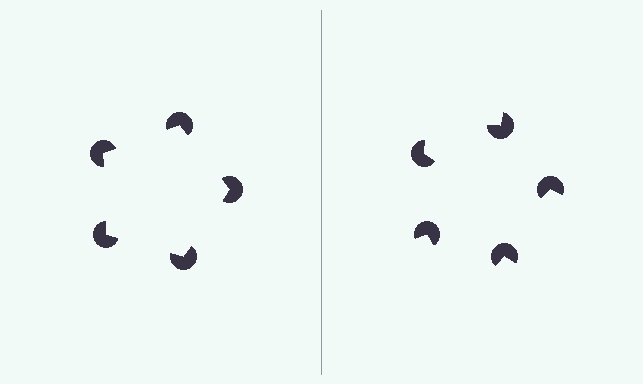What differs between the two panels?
The pac-man discs are positioned identically on both sides; only the wedge orientations differ. On the left they align to a pentagon; on the right they are misaligned.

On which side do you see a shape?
An illusory pentagon appears on the left side. On the right side the wedge cuts are rotated, so no coherent shape forms.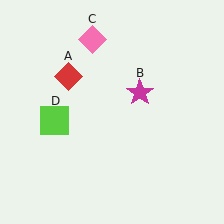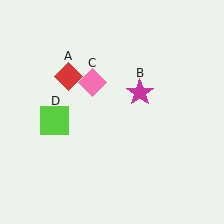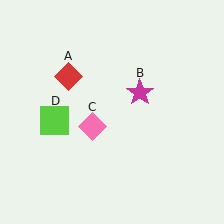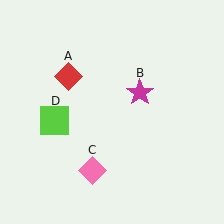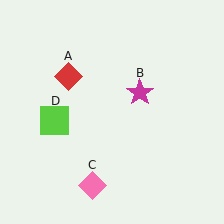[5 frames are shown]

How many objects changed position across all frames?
1 object changed position: pink diamond (object C).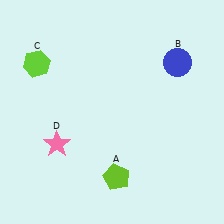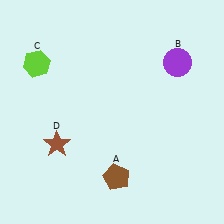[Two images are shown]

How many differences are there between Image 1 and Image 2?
There are 3 differences between the two images.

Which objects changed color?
A changed from lime to brown. B changed from blue to purple. D changed from pink to brown.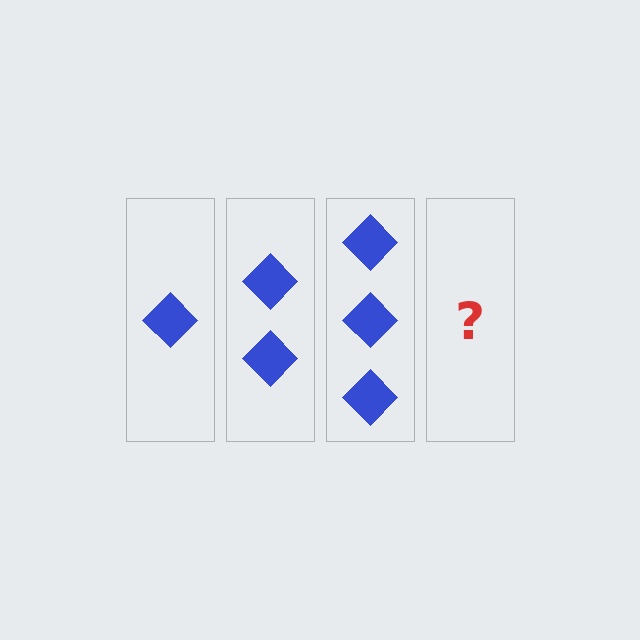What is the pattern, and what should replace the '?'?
The pattern is that each step adds one more diamond. The '?' should be 4 diamonds.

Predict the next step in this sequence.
The next step is 4 diamonds.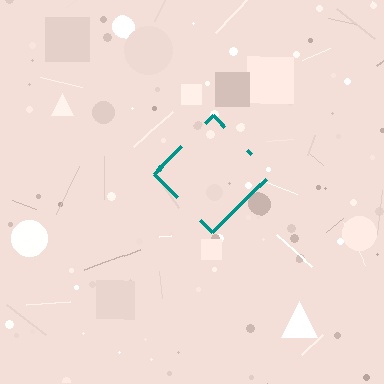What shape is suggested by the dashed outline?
The dashed outline suggests a diamond.